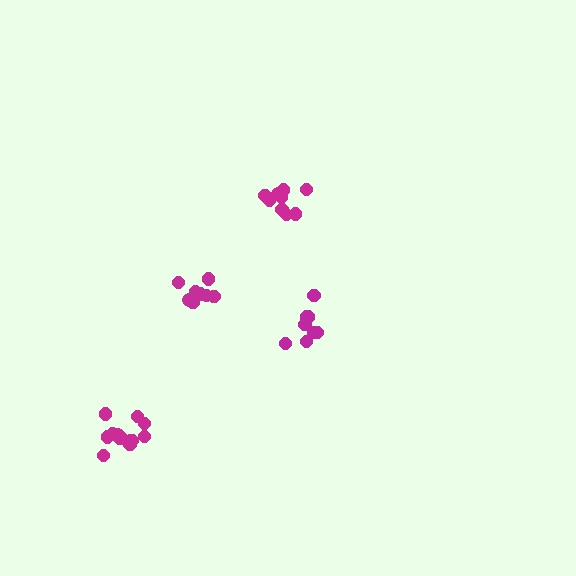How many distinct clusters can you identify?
There are 4 distinct clusters.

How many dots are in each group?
Group 1: 8 dots, Group 2: 10 dots, Group 3: 10 dots, Group 4: 13 dots (41 total).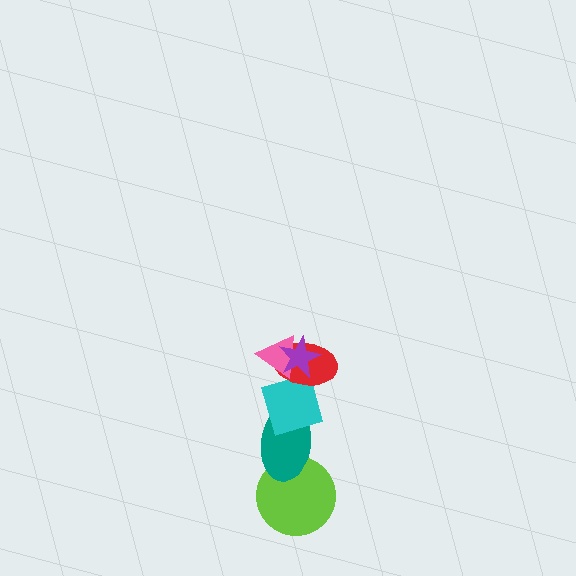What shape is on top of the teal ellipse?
The cyan diamond is on top of the teal ellipse.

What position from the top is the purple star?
The purple star is 1st from the top.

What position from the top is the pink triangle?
The pink triangle is 2nd from the top.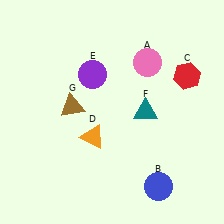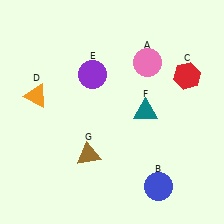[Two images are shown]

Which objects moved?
The objects that moved are: the orange triangle (D), the brown triangle (G).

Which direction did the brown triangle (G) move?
The brown triangle (G) moved down.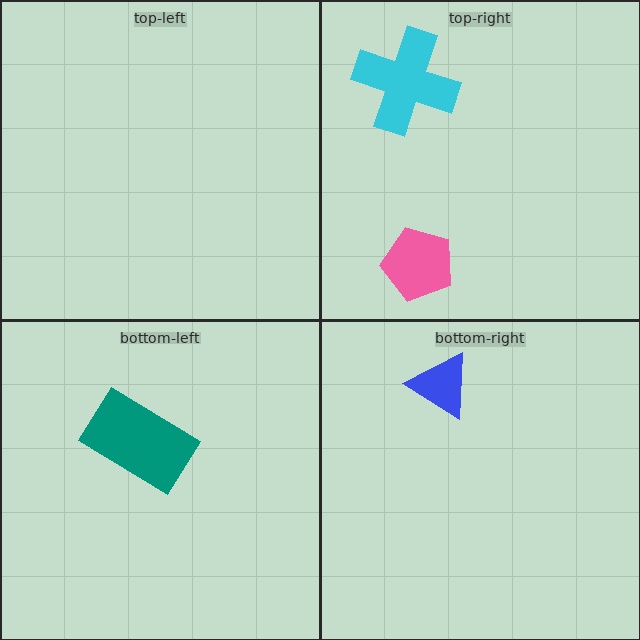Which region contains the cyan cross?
The top-right region.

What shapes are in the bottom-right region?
The blue triangle.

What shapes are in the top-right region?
The pink pentagon, the cyan cross.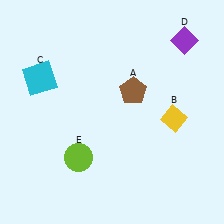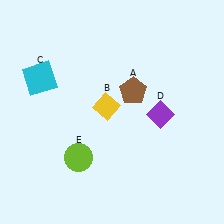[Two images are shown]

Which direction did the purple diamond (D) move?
The purple diamond (D) moved down.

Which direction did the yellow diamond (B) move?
The yellow diamond (B) moved left.